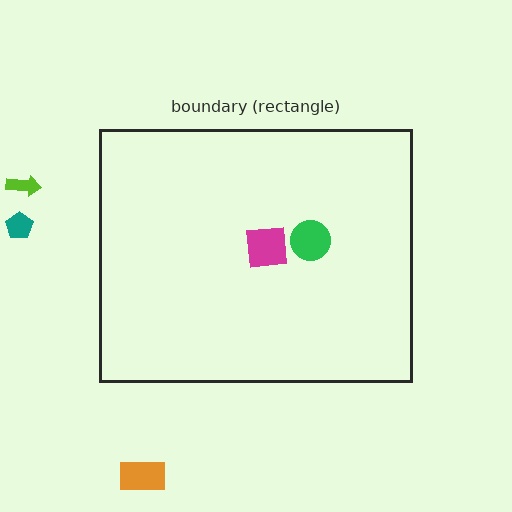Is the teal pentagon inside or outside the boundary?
Outside.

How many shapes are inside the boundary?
2 inside, 3 outside.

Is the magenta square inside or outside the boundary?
Inside.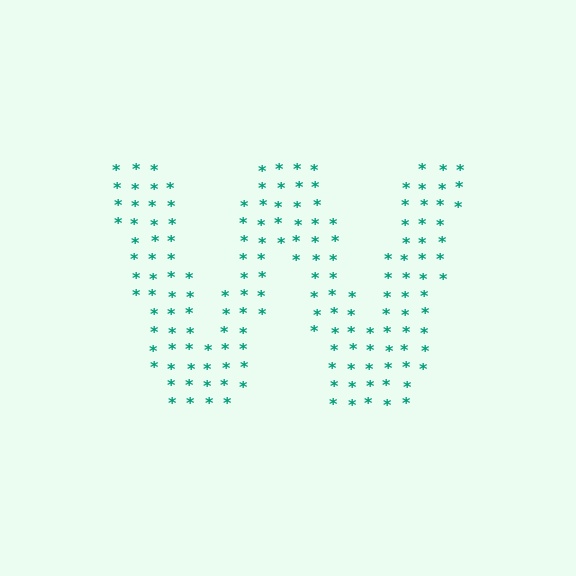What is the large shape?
The large shape is the letter W.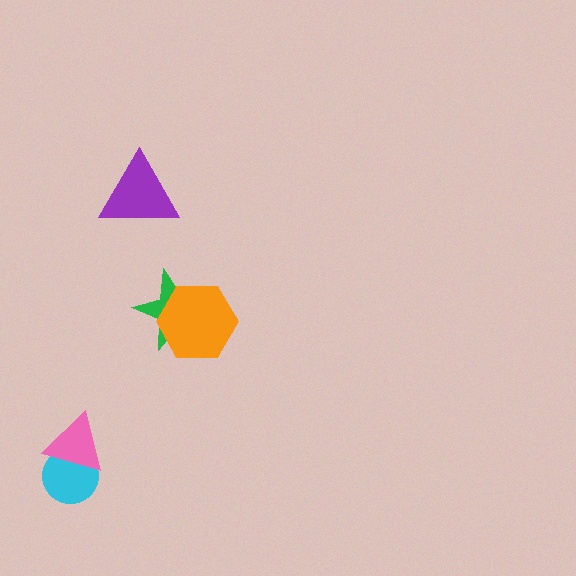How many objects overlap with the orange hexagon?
1 object overlaps with the orange hexagon.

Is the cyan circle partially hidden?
Yes, it is partially covered by another shape.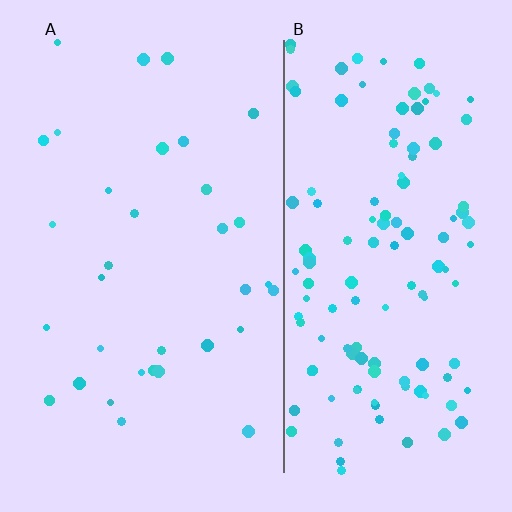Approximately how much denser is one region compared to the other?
Approximately 3.8× — region B over region A.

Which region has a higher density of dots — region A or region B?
B (the right).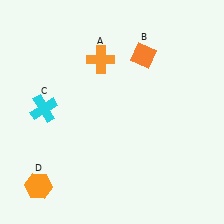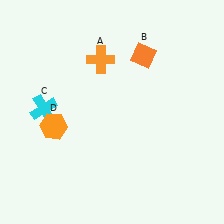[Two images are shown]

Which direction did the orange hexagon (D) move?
The orange hexagon (D) moved up.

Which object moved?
The orange hexagon (D) moved up.